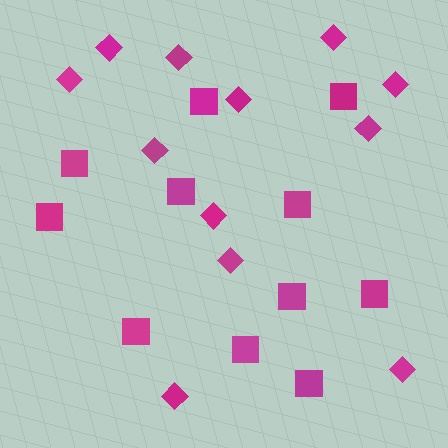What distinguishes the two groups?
There are 2 groups: one group of squares (11) and one group of diamonds (12).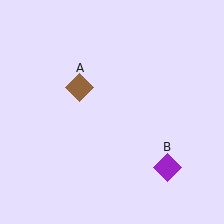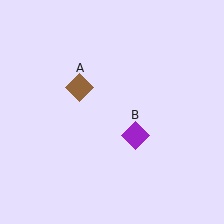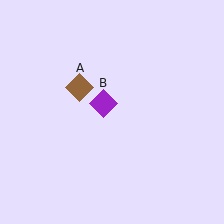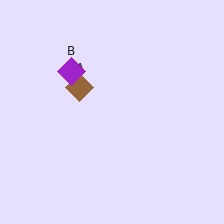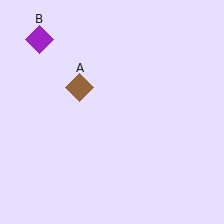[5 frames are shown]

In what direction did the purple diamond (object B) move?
The purple diamond (object B) moved up and to the left.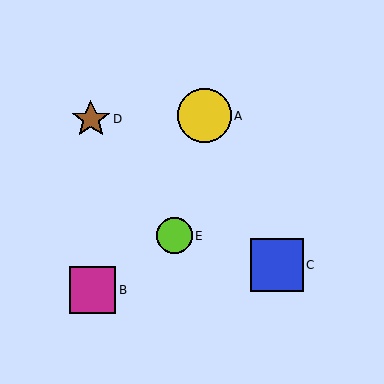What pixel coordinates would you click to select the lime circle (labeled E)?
Click at (174, 236) to select the lime circle E.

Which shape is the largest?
The yellow circle (labeled A) is the largest.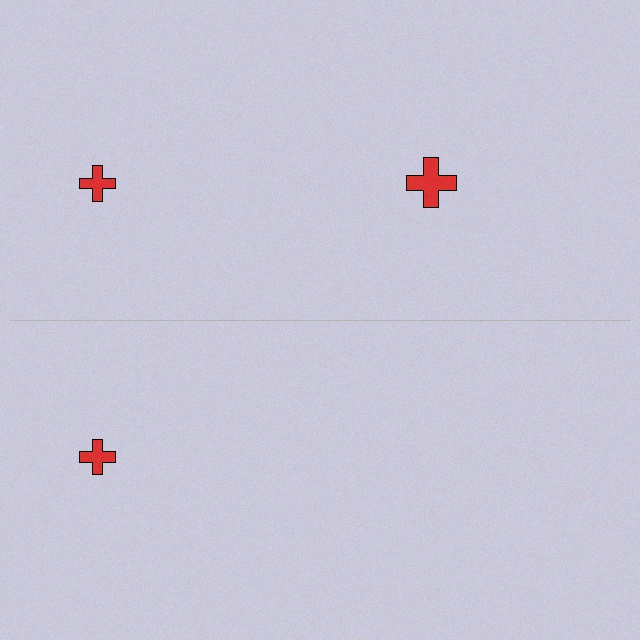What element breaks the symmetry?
A red cross is missing from the bottom side.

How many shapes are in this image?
There are 3 shapes in this image.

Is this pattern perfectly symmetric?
No, the pattern is not perfectly symmetric. A red cross is missing from the bottom side.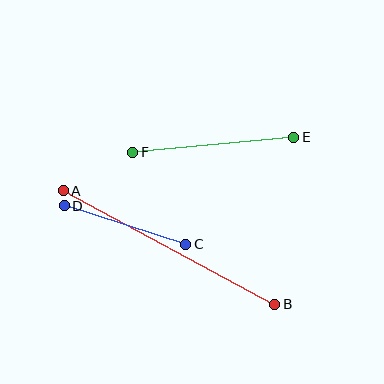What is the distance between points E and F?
The distance is approximately 162 pixels.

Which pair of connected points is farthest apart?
Points A and B are farthest apart.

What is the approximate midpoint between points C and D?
The midpoint is at approximately (125, 225) pixels.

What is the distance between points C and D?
The distance is approximately 128 pixels.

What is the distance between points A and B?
The distance is approximately 240 pixels.